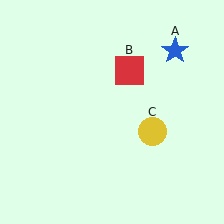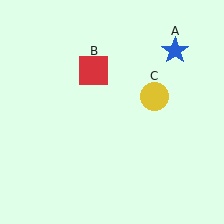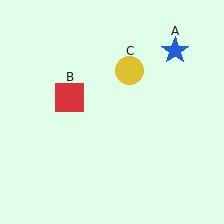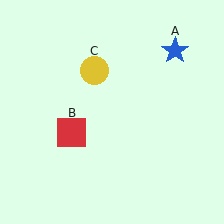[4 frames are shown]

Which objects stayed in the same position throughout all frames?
Blue star (object A) remained stationary.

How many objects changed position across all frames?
2 objects changed position: red square (object B), yellow circle (object C).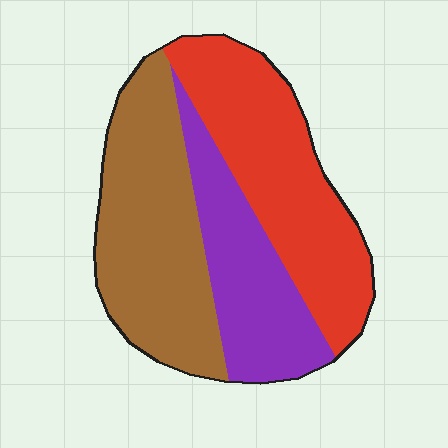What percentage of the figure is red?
Red covers roughly 35% of the figure.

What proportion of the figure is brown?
Brown takes up about three eighths (3/8) of the figure.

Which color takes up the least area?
Purple, at roughly 25%.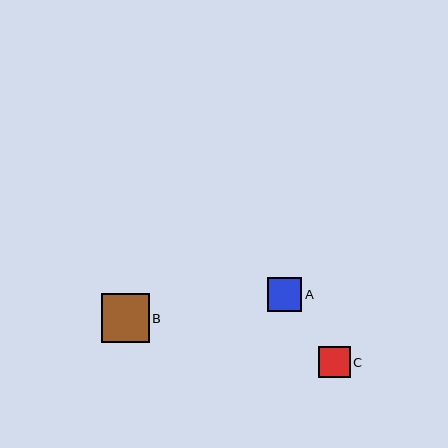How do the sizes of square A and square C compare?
Square A and square C are approximately the same size.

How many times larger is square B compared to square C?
Square B is approximately 1.5 times the size of square C.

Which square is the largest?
Square B is the largest with a size of approximately 48 pixels.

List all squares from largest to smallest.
From largest to smallest: B, A, C.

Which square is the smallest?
Square C is the smallest with a size of approximately 32 pixels.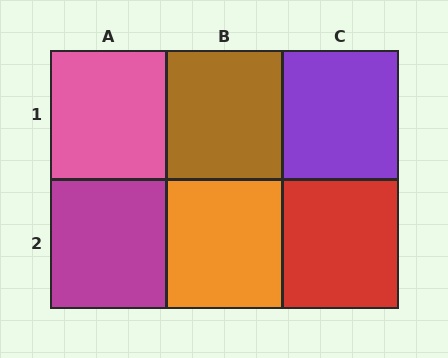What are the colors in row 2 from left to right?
Magenta, orange, red.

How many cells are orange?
1 cell is orange.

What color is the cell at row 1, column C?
Purple.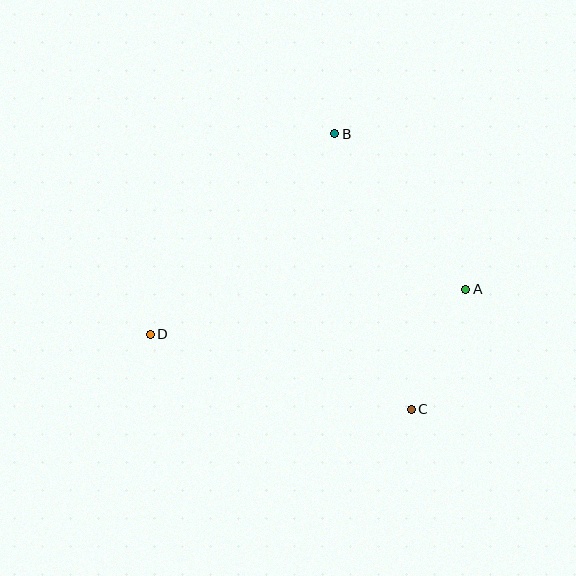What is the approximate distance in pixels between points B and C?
The distance between B and C is approximately 286 pixels.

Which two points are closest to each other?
Points A and C are closest to each other.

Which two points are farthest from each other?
Points A and D are farthest from each other.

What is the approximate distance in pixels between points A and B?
The distance between A and B is approximately 203 pixels.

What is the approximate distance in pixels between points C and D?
The distance between C and D is approximately 271 pixels.